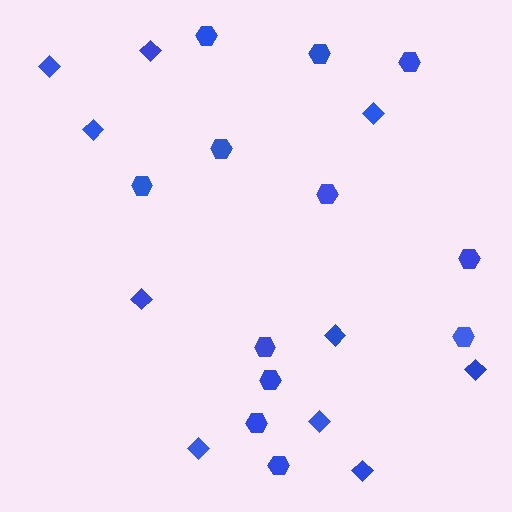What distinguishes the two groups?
There are 2 groups: one group of hexagons (12) and one group of diamonds (10).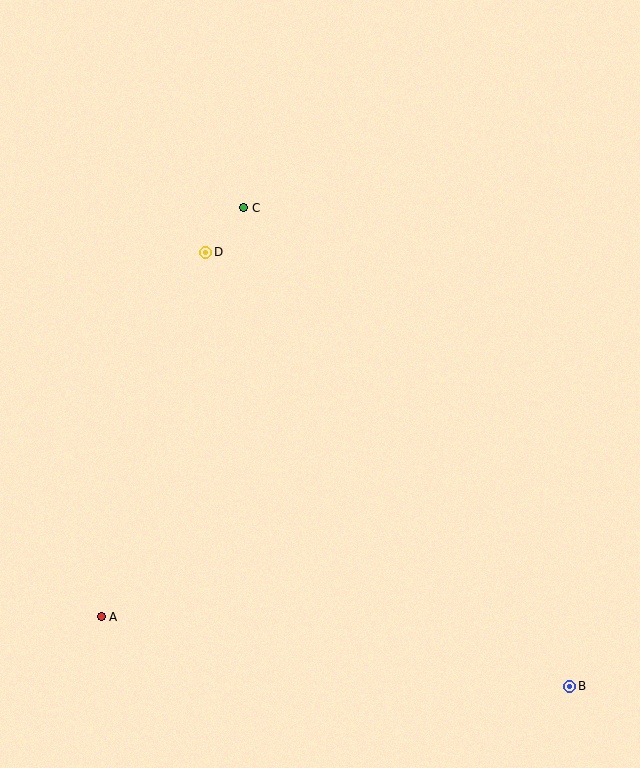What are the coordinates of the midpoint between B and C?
The midpoint between B and C is at (407, 447).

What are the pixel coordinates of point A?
Point A is at (101, 617).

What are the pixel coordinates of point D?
Point D is at (206, 252).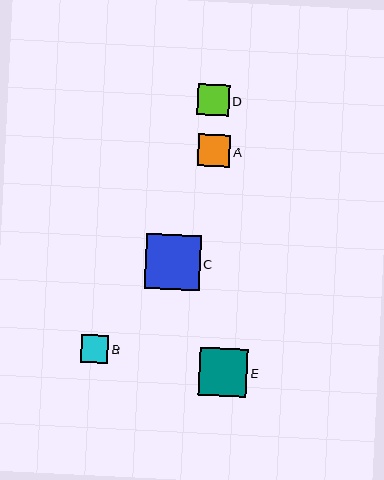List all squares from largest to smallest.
From largest to smallest: C, E, A, D, B.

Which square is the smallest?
Square B is the smallest with a size of approximately 27 pixels.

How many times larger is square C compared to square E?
Square C is approximately 1.1 times the size of square E.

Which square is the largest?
Square C is the largest with a size of approximately 55 pixels.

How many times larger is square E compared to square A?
Square E is approximately 1.5 times the size of square A.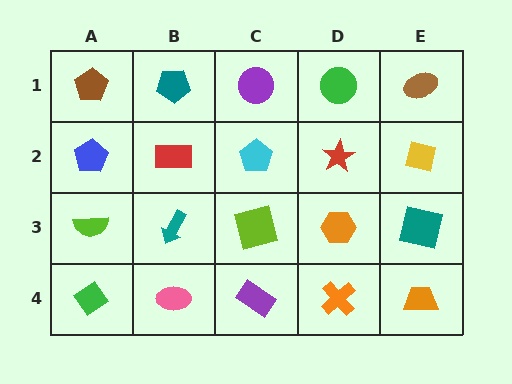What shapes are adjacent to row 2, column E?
A brown ellipse (row 1, column E), a teal square (row 3, column E), a red star (row 2, column D).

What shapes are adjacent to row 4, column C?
A lime square (row 3, column C), a pink ellipse (row 4, column B), an orange cross (row 4, column D).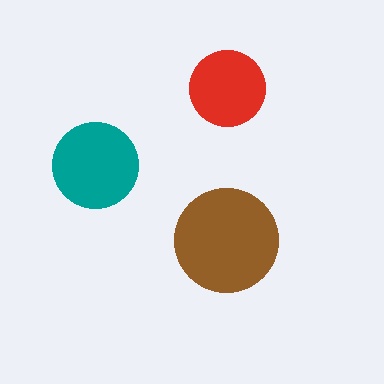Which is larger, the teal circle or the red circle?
The teal one.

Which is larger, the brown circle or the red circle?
The brown one.